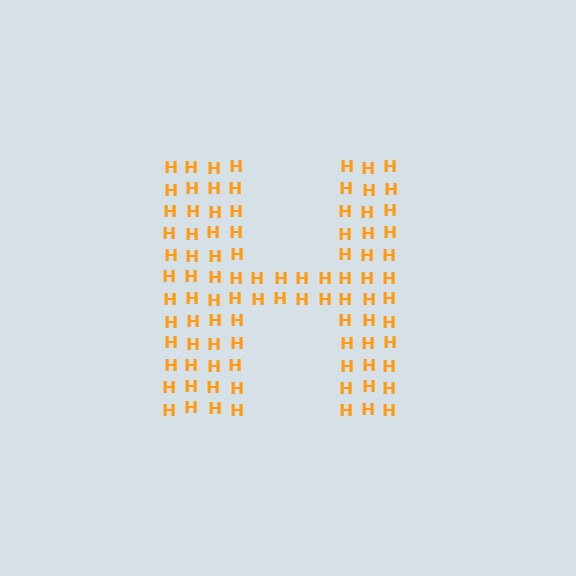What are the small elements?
The small elements are letter H's.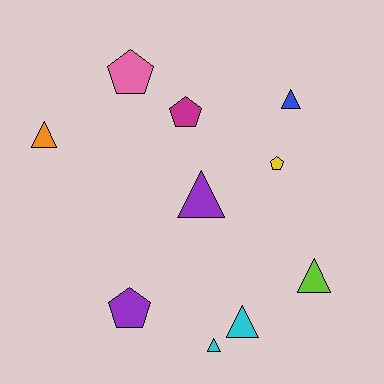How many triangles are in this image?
There are 6 triangles.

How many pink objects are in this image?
There is 1 pink object.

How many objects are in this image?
There are 10 objects.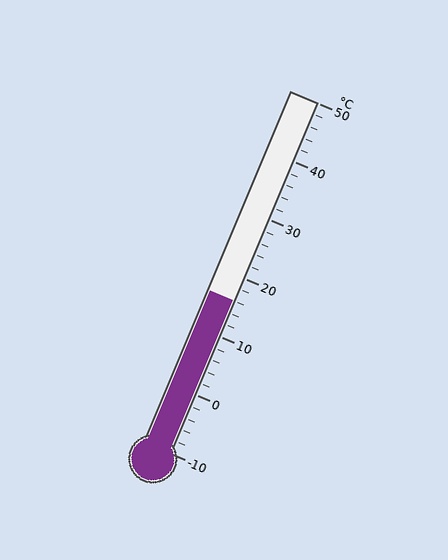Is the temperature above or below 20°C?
The temperature is below 20°C.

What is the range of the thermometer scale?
The thermometer scale ranges from -10°C to 50°C.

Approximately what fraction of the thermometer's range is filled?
The thermometer is filled to approximately 45% of its range.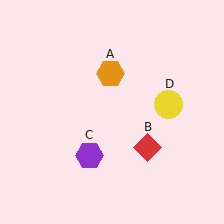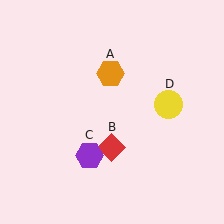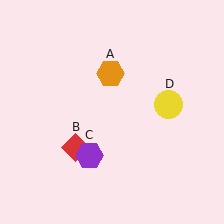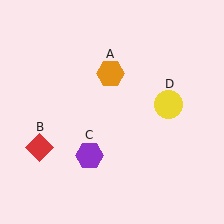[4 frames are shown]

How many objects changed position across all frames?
1 object changed position: red diamond (object B).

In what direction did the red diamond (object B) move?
The red diamond (object B) moved left.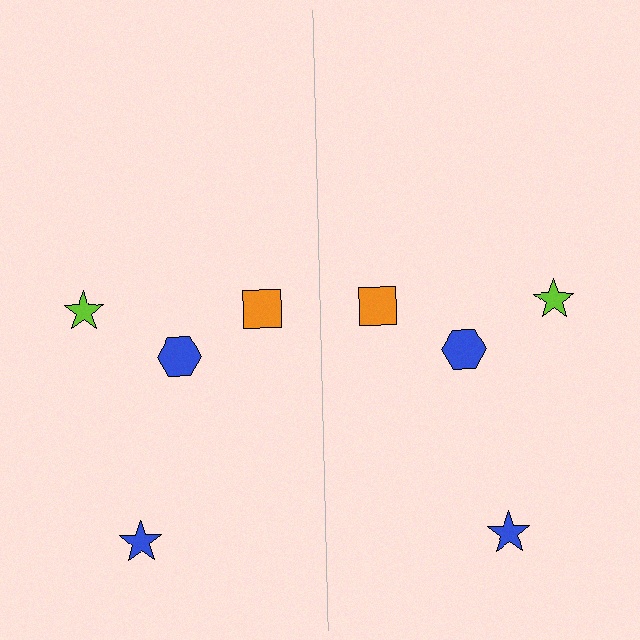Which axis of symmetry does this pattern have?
The pattern has a vertical axis of symmetry running through the center of the image.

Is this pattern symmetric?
Yes, this pattern has bilateral (reflection) symmetry.